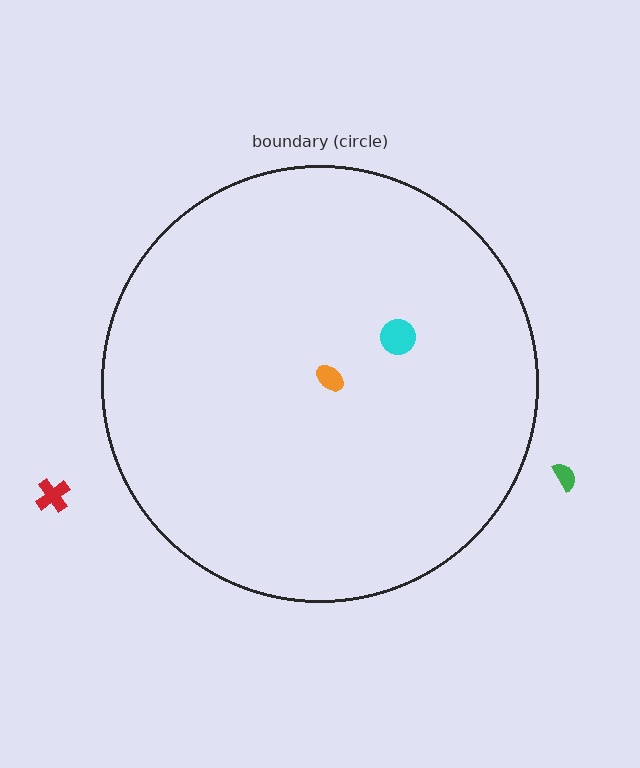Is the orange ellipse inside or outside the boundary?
Inside.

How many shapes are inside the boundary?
2 inside, 2 outside.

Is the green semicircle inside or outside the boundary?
Outside.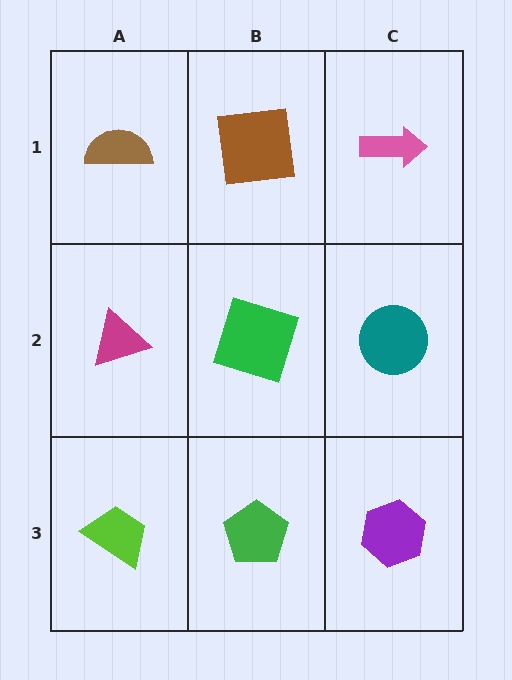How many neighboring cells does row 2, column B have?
4.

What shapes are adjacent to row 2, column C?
A pink arrow (row 1, column C), a purple hexagon (row 3, column C), a green square (row 2, column B).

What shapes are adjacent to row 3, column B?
A green square (row 2, column B), a lime trapezoid (row 3, column A), a purple hexagon (row 3, column C).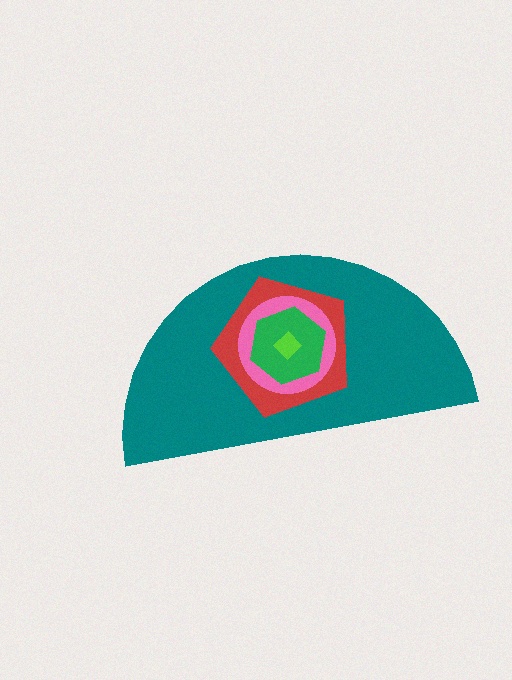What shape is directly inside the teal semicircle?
The red pentagon.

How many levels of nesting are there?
5.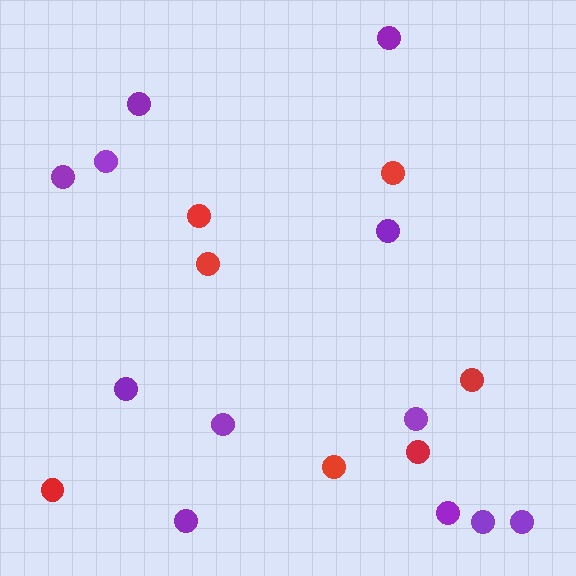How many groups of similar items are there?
There are 2 groups: one group of red circles (7) and one group of purple circles (12).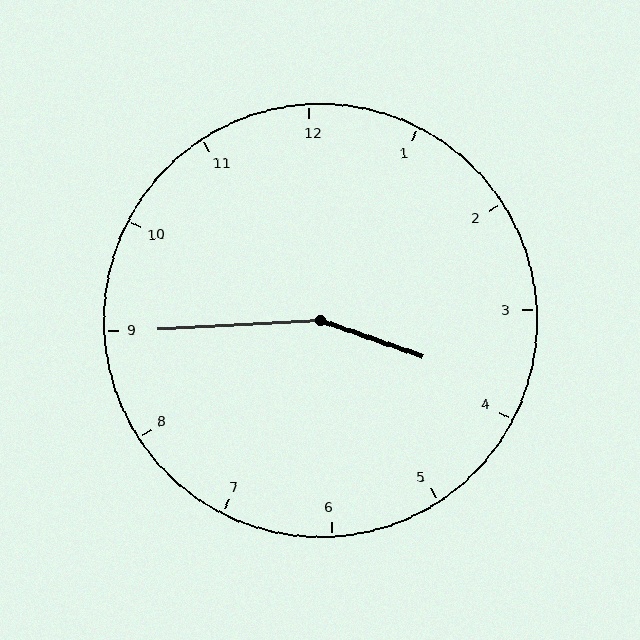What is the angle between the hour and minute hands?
Approximately 158 degrees.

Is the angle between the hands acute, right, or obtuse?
It is obtuse.